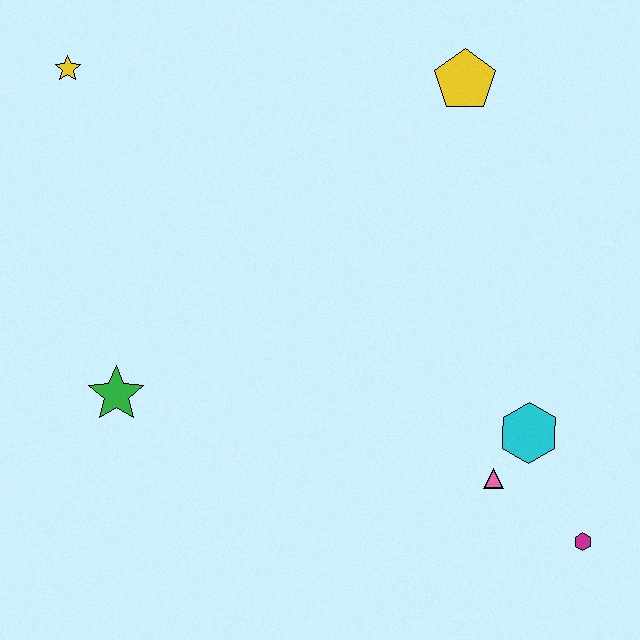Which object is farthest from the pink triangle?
The yellow star is farthest from the pink triangle.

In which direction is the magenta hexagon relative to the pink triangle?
The magenta hexagon is to the right of the pink triangle.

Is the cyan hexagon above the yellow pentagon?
No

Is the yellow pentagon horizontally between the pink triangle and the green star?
Yes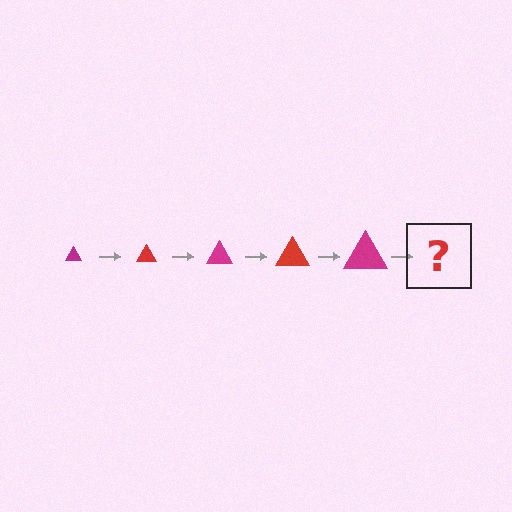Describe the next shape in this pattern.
It should be a red triangle, larger than the previous one.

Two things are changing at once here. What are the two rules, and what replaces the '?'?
The two rules are that the triangle grows larger each step and the color cycles through magenta and red. The '?' should be a red triangle, larger than the previous one.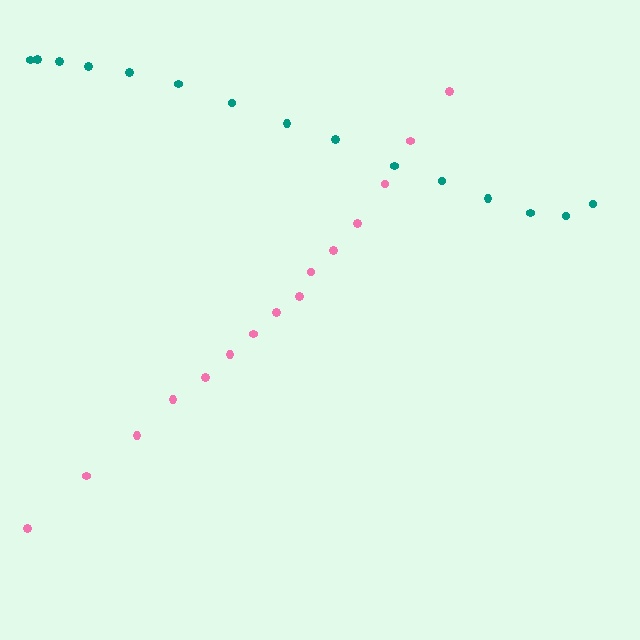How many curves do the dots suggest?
There are 2 distinct paths.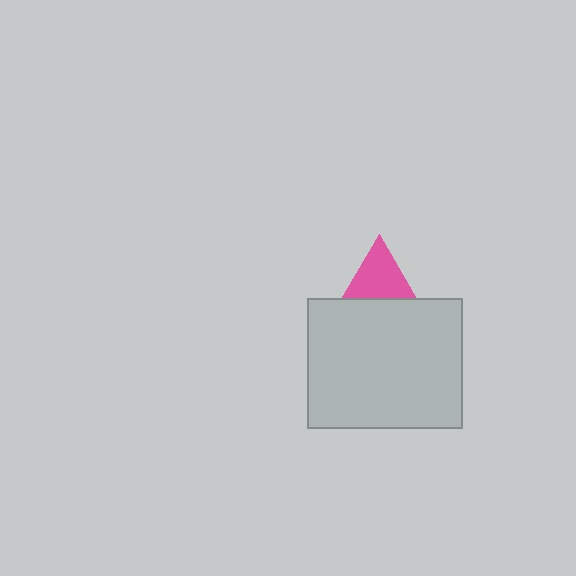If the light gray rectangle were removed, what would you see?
You would see the complete pink triangle.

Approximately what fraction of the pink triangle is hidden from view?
Roughly 36% of the pink triangle is hidden behind the light gray rectangle.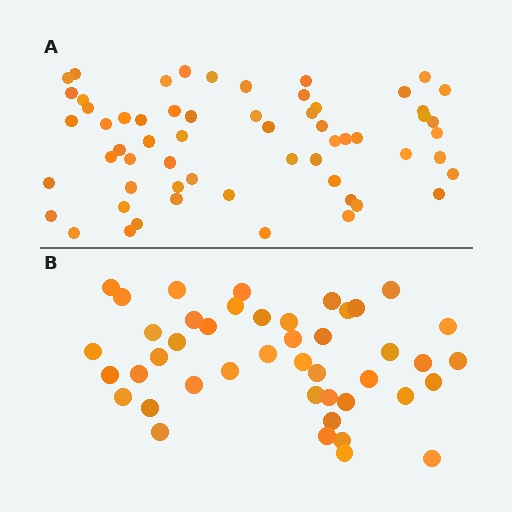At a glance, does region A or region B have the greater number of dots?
Region A (the top region) has more dots.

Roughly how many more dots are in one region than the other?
Region A has approximately 15 more dots than region B.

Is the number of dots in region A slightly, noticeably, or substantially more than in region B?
Region A has noticeably more, but not dramatically so. The ratio is roughly 1.4 to 1.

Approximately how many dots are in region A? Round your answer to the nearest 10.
About 60 dots.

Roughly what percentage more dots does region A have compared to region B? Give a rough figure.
About 35% more.